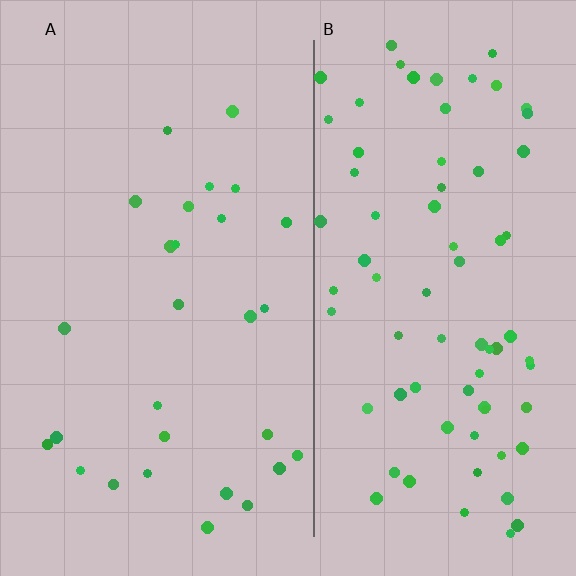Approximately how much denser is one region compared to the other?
Approximately 2.7× — region B over region A.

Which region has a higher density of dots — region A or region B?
B (the right).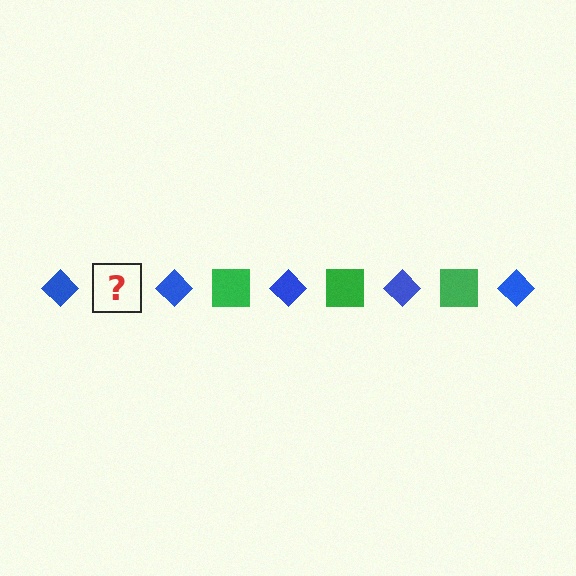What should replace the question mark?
The question mark should be replaced with a green square.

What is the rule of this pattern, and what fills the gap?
The rule is that the pattern alternates between blue diamond and green square. The gap should be filled with a green square.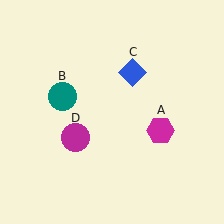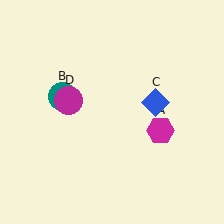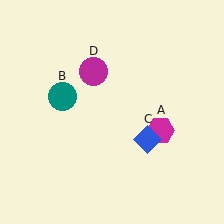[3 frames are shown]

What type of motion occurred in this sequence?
The blue diamond (object C), magenta circle (object D) rotated clockwise around the center of the scene.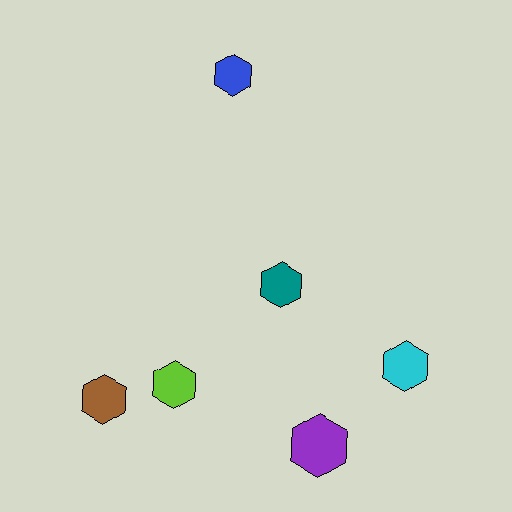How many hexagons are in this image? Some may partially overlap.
There are 6 hexagons.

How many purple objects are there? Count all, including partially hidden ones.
There is 1 purple object.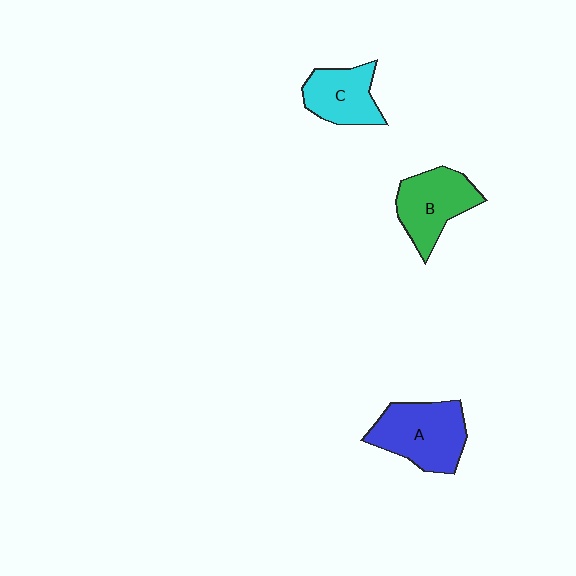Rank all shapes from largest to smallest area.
From largest to smallest: A (blue), B (green), C (cyan).